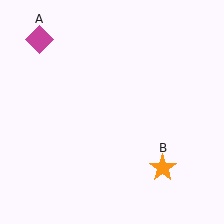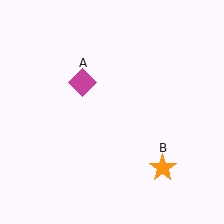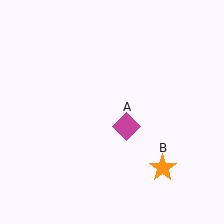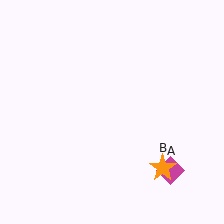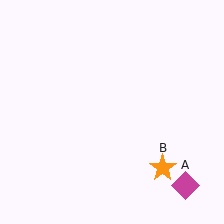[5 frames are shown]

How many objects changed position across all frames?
1 object changed position: magenta diamond (object A).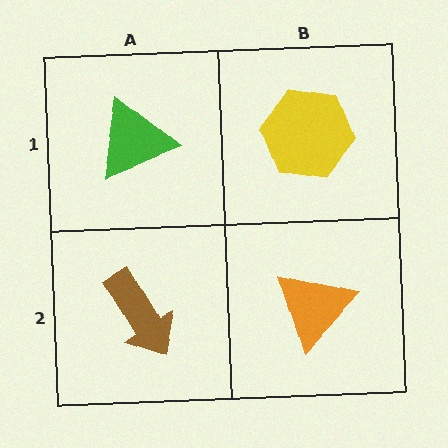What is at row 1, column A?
A green triangle.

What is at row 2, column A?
A brown arrow.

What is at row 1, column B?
A yellow hexagon.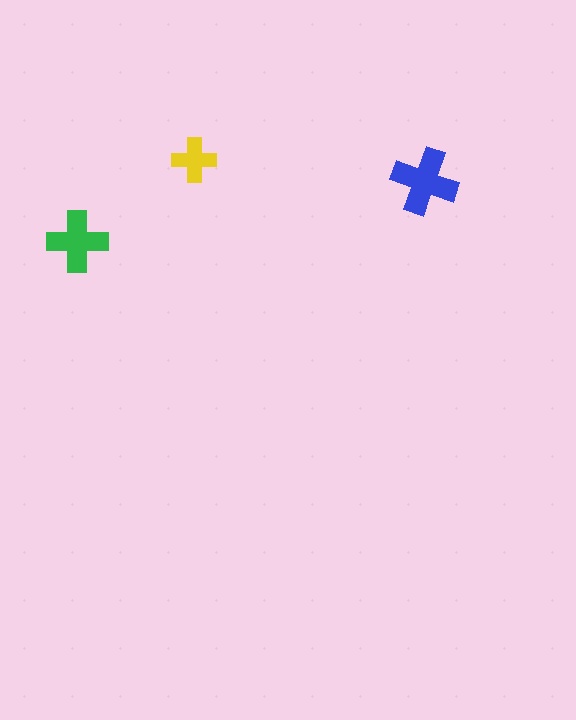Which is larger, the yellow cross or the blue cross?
The blue one.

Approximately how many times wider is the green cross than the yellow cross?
About 1.5 times wider.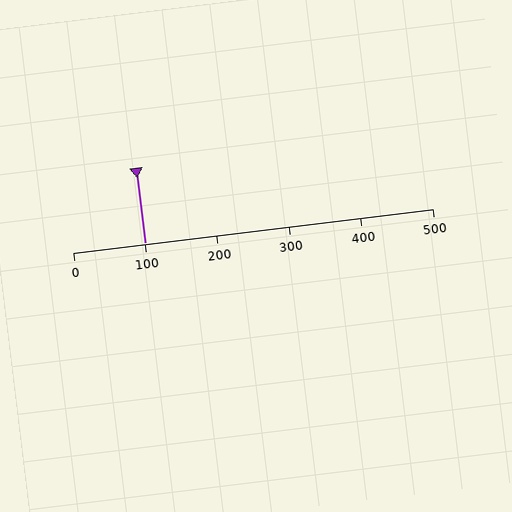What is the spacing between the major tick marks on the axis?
The major ticks are spaced 100 apart.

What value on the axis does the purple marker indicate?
The marker indicates approximately 100.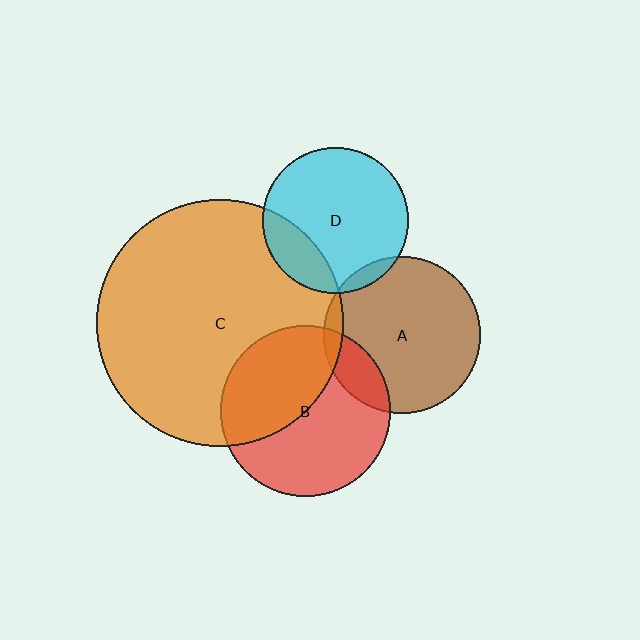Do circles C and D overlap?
Yes.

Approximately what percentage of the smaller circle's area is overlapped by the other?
Approximately 20%.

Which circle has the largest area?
Circle C (orange).